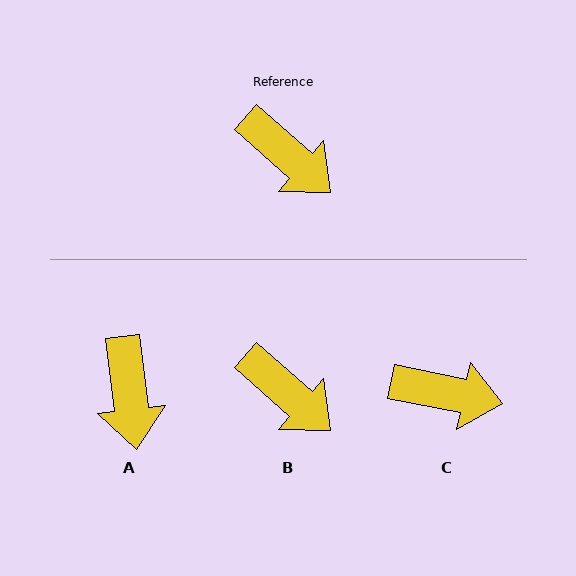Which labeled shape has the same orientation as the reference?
B.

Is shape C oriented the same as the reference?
No, it is off by about 30 degrees.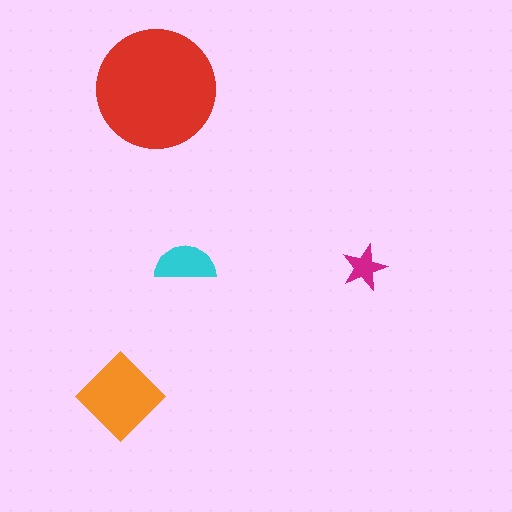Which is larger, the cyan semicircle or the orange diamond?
The orange diamond.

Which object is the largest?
The red circle.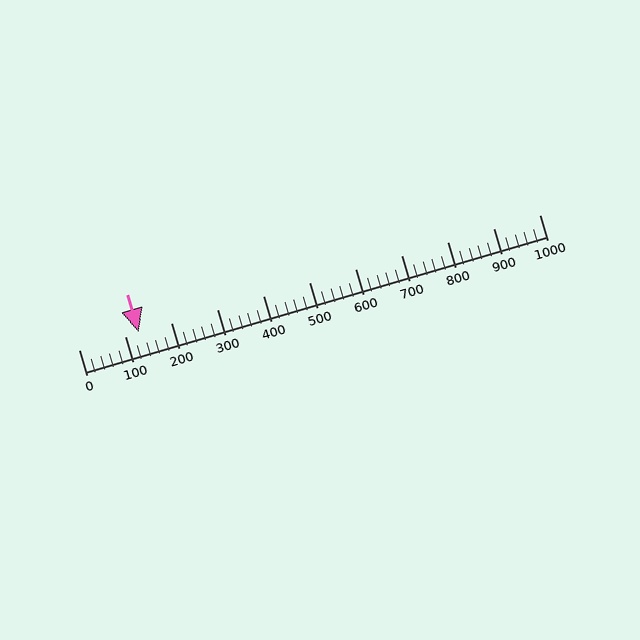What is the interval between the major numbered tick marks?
The major tick marks are spaced 100 units apart.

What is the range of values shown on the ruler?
The ruler shows values from 0 to 1000.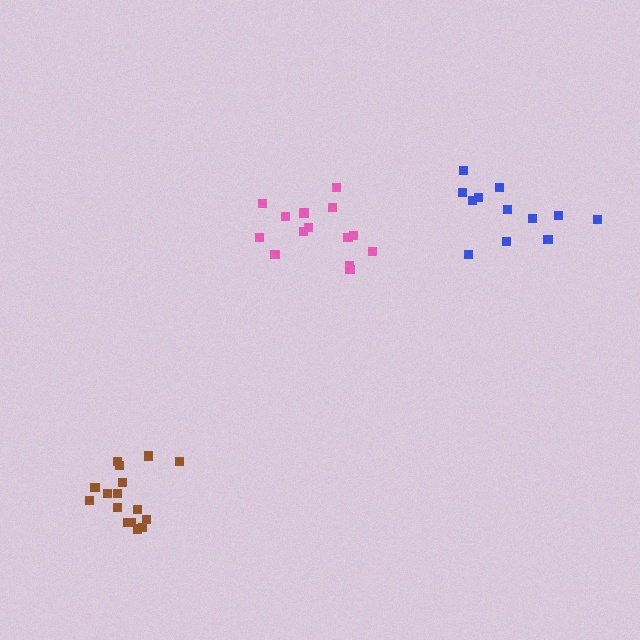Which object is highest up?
The blue cluster is topmost.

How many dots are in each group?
Group 1: 14 dots, Group 2: 12 dots, Group 3: 16 dots (42 total).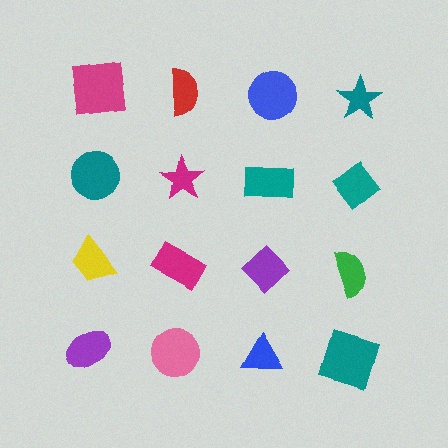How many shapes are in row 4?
4 shapes.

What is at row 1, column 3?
A blue circle.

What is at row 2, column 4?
A teal diamond.